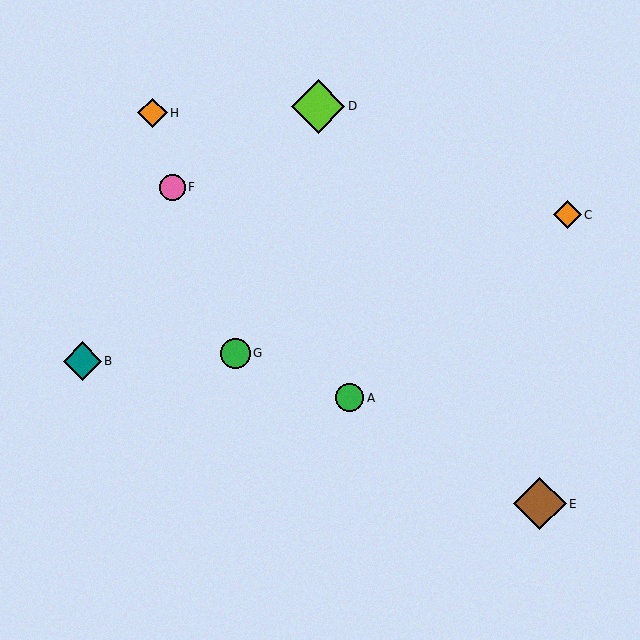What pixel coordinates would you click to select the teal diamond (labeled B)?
Click at (82, 361) to select the teal diamond B.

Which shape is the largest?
The lime diamond (labeled D) is the largest.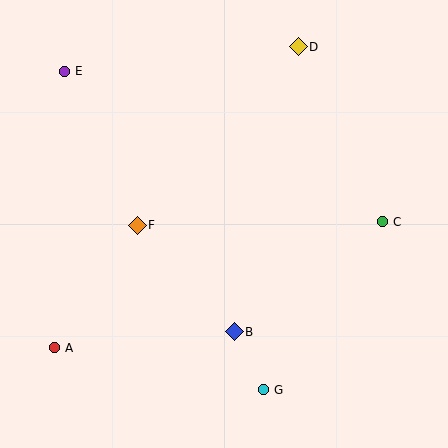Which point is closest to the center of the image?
Point F at (137, 225) is closest to the center.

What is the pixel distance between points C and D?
The distance between C and D is 194 pixels.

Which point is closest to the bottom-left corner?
Point A is closest to the bottom-left corner.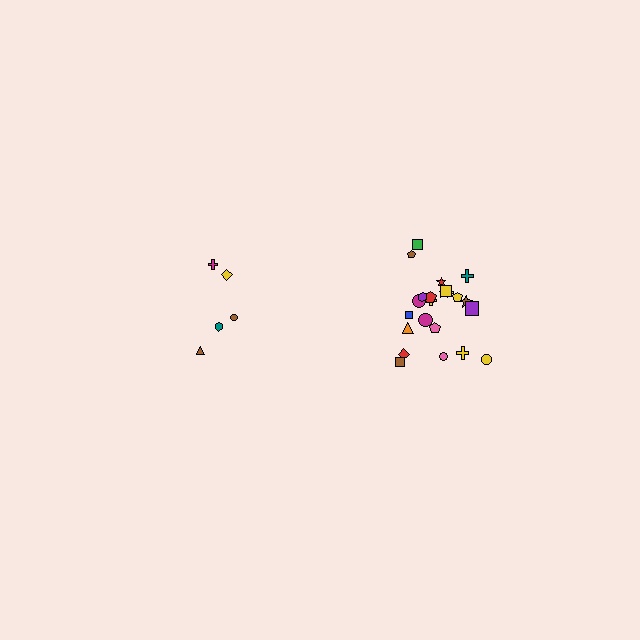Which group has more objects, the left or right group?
The right group.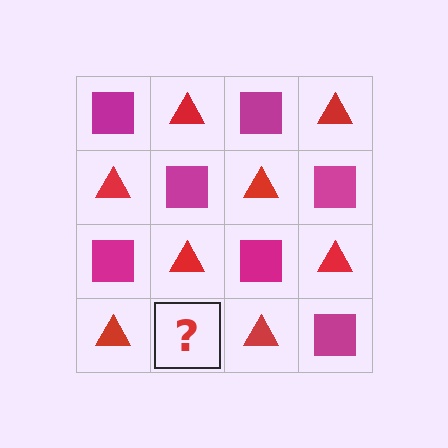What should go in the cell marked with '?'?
The missing cell should contain a magenta square.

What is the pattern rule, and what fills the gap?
The rule is that it alternates magenta square and red triangle in a checkerboard pattern. The gap should be filled with a magenta square.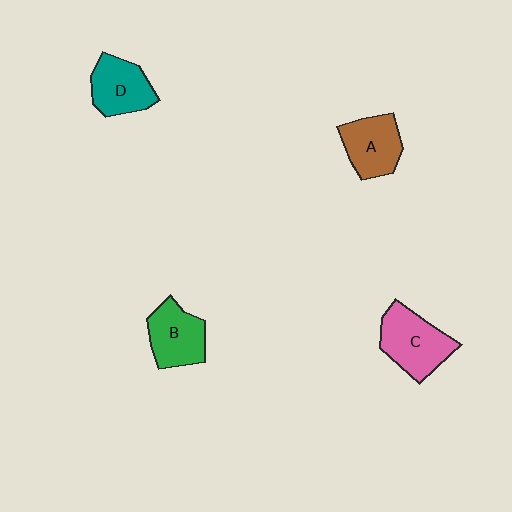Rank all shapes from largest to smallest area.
From largest to smallest: C (pink), B (green), A (brown), D (teal).